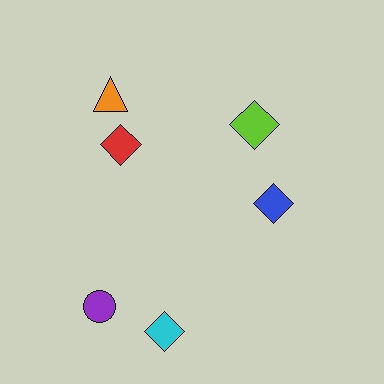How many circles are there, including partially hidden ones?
There is 1 circle.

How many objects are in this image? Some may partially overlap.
There are 6 objects.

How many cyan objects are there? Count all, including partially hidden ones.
There is 1 cyan object.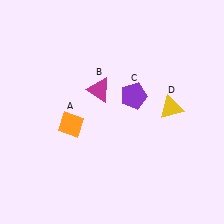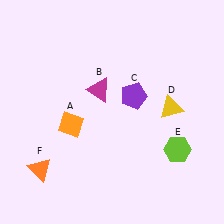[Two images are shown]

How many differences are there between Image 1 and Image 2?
There are 2 differences between the two images.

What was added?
A lime hexagon (E), an orange triangle (F) were added in Image 2.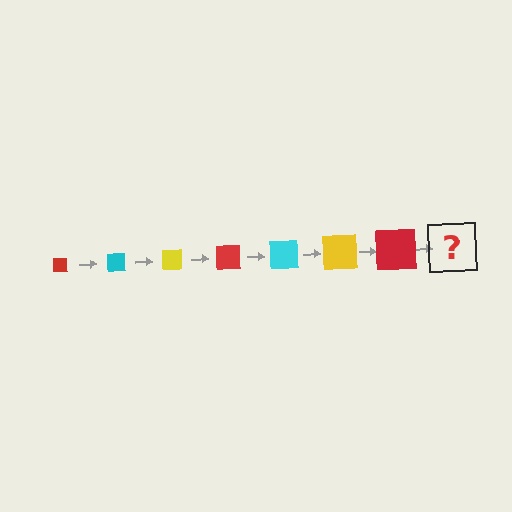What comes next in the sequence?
The next element should be a cyan square, larger than the previous one.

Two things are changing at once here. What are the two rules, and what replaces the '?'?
The two rules are that the square grows larger each step and the color cycles through red, cyan, and yellow. The '?' should be a cyan square, larger than the previous one.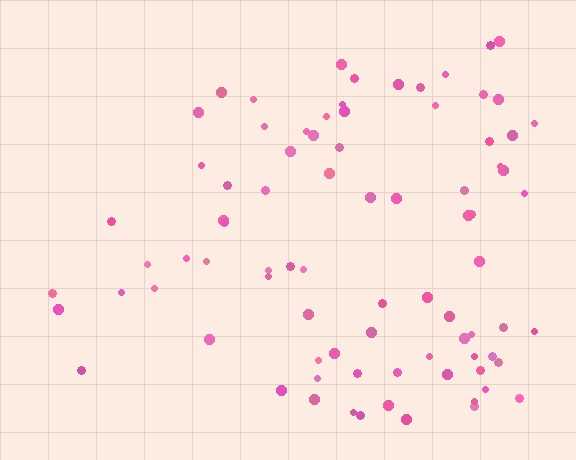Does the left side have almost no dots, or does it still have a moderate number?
Still a moderate number, just noticeably fewer than the right.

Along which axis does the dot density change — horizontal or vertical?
Horizontal.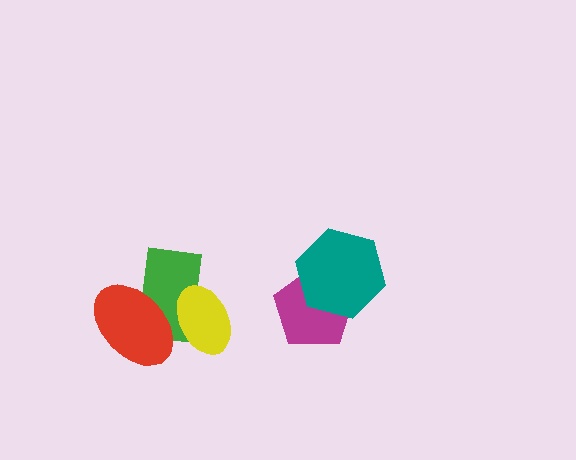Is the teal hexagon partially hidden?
No, no other shape covers it.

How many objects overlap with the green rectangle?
2 objects overlap with the green rectangle.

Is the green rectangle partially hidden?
Yes, it is partially covered by another shape.